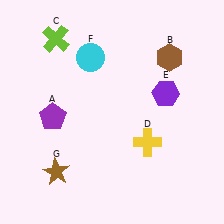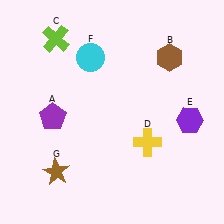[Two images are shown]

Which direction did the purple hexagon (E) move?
The purple hexagon (E) moved down.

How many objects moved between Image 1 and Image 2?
1 object moved between the two images.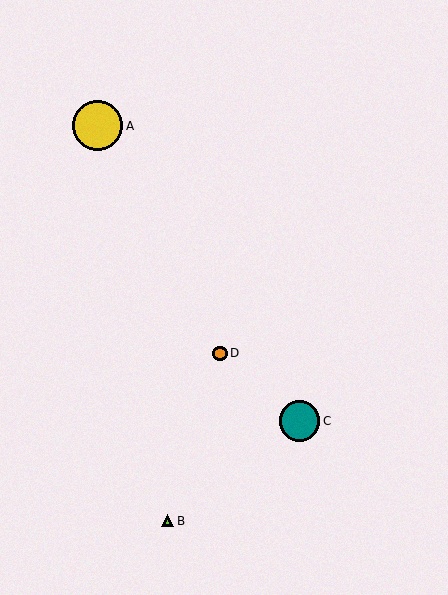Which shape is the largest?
The yellow circle (labeled A) is the largest.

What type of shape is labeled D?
Shape D is an orange circle.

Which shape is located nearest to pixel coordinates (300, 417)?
The teal circle (labeled C) at (300, 421) is nearest to that location.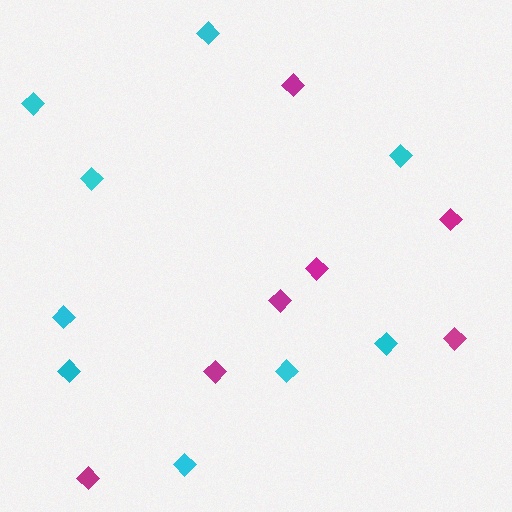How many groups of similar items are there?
There are 2 groups: one group of cyan diamonds (9) and one group of magenta diamonds (7).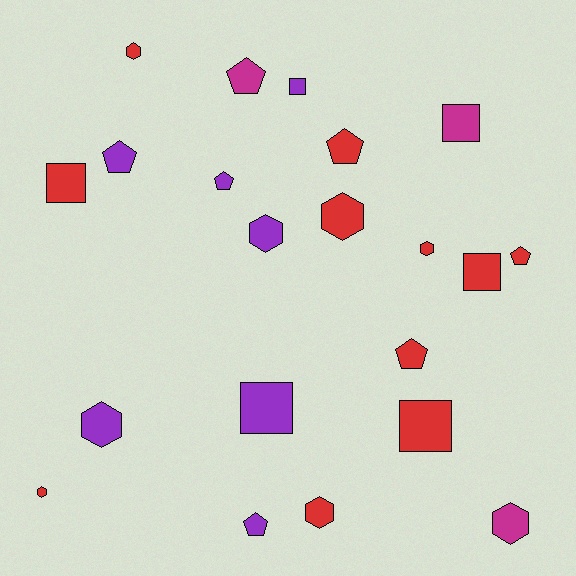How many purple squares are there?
There are 2 purple squares.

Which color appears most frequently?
Red, with 11 objects.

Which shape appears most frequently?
Hexagon, with 8 objects.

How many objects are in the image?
There are 21 objects.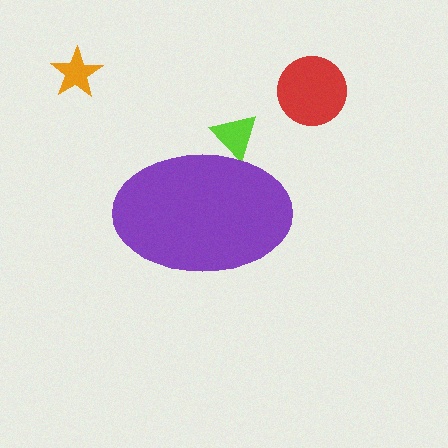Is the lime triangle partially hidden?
Yes, the lime triangle is partially hidden behind the purple ellipse.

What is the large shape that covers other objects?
A purple ellipse.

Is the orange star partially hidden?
No, the orange star is fully visible.